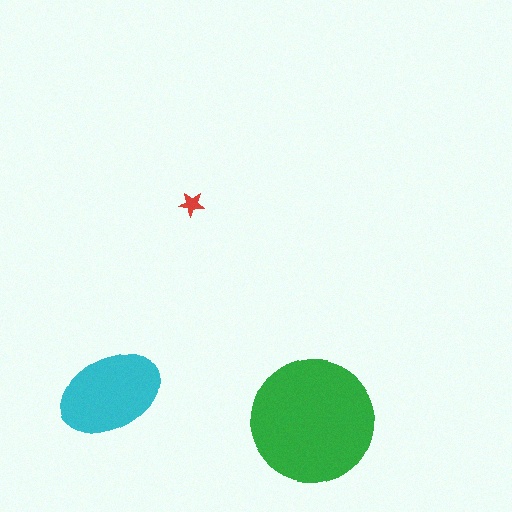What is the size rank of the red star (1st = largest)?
3rd.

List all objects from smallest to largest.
The red star, the cyan ellipse, the green circle.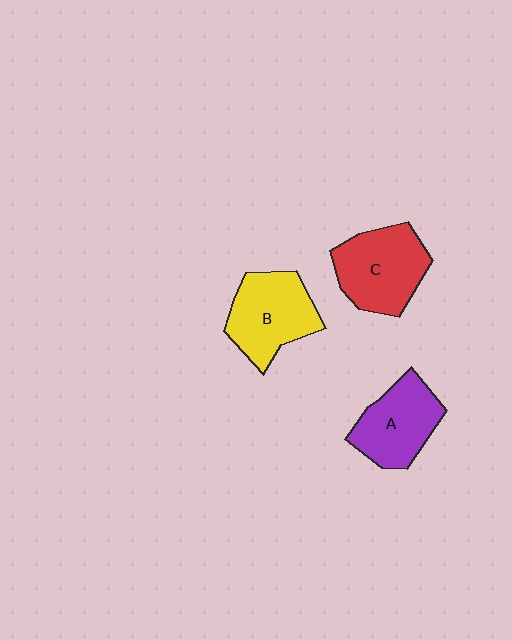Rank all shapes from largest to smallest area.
From largest to smallest: C (red), B (yellow), A (purple).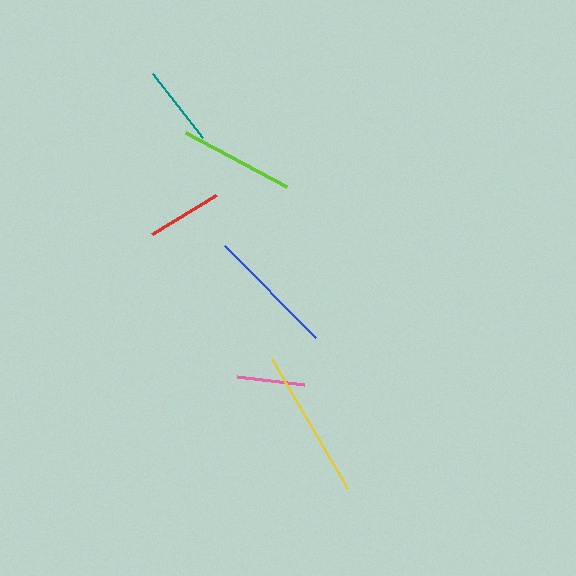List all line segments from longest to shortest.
From longest to shortest: yellow, blue, lime, teal, red, pink.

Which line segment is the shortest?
The pink line is the shortest at approximately 68 pixels.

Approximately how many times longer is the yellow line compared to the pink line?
The yellow line is approximately 2.2 times the length of the pink line.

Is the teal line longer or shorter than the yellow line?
The yellow line is longer than the teal line.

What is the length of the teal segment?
The teal segment is approximately 81 pixels long.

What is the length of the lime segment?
The lime segment is approximately 115 pixels long.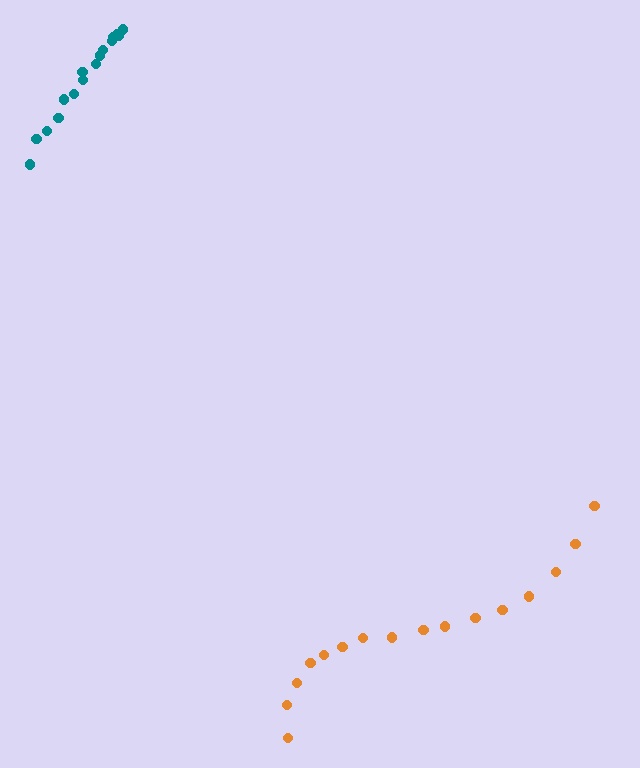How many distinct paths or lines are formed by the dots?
There are 2 distinct paths.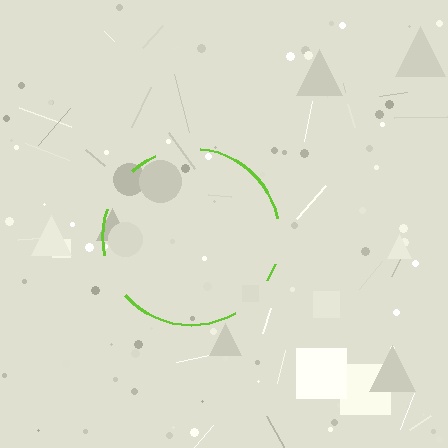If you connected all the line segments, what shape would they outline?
They would outline a circle.